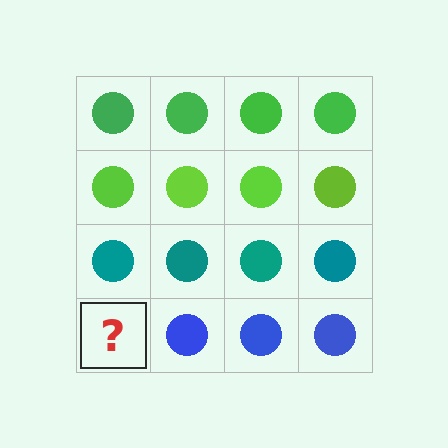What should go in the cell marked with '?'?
The missing cell should contain a blue circle.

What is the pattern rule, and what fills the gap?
The rule is that each row has a consistent color. The gap should be filled with a blue circle.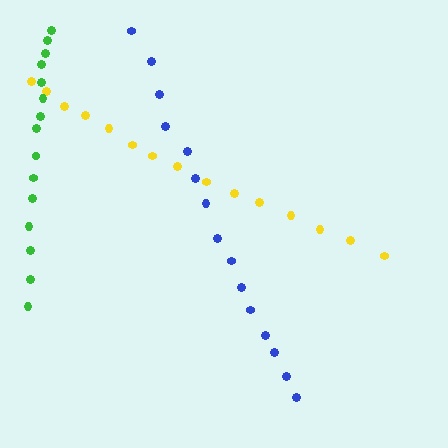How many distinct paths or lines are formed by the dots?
There are 3 distinct paths.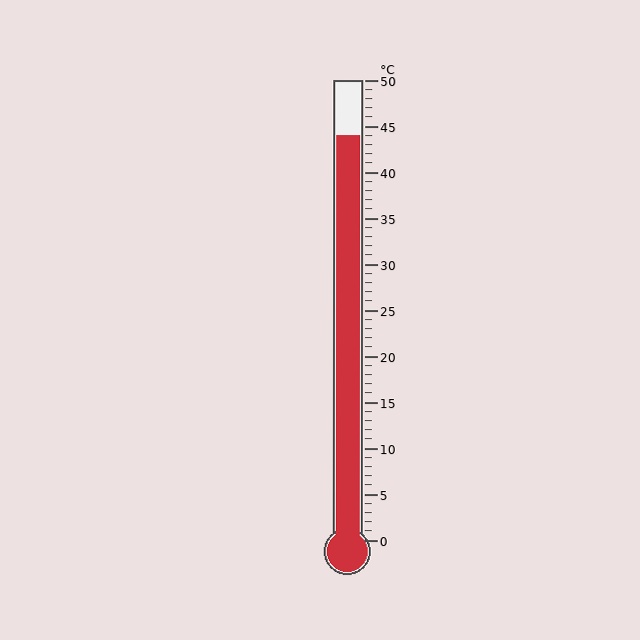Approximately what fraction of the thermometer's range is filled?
The thermometer is filled to approximately 90% of its range.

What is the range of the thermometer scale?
The thermometer scale ranges from 0°C to 50°C.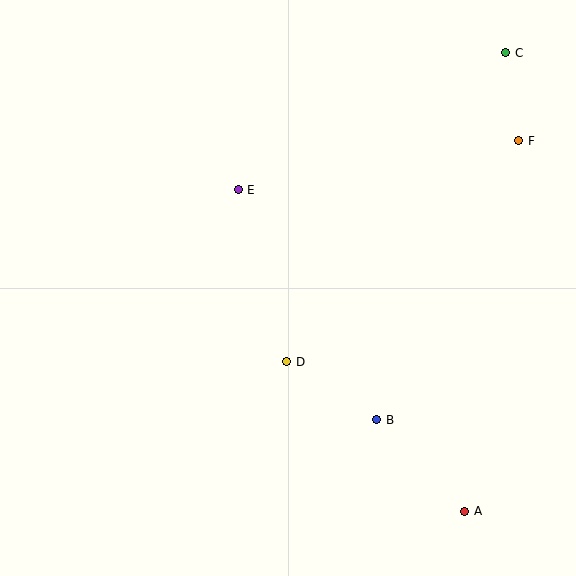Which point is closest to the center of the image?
Point D at (287, 362) is closest to the center.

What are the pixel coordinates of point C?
Point C is at (506, 53).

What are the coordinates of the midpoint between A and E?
The midpoint between A and E is at (351, 350).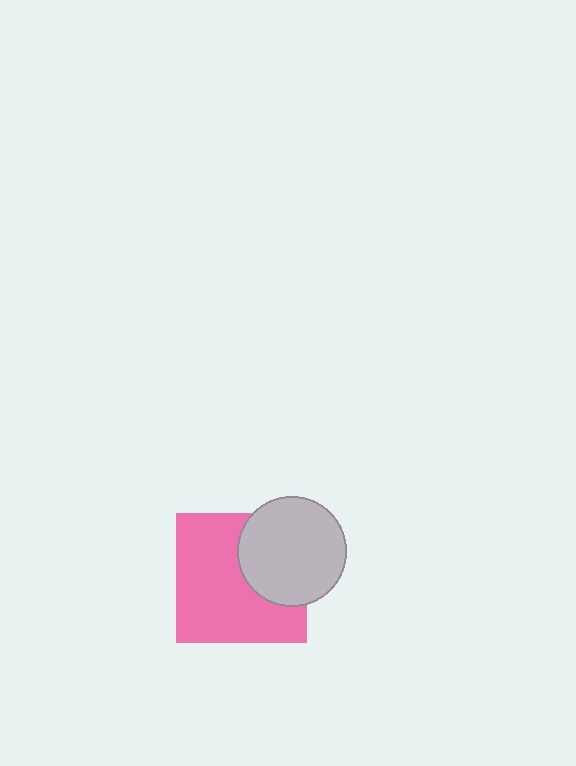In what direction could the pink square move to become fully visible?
The pink square could move left. That would shift it out from behind the light gray circle entirely.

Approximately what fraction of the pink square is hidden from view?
Roughly 33% of the pink square is hidden behind the light gray circle.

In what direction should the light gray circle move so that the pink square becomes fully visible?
The light gray circle should move right. That is the shortest direction to clear the overlap and leave the pink square fully visible.